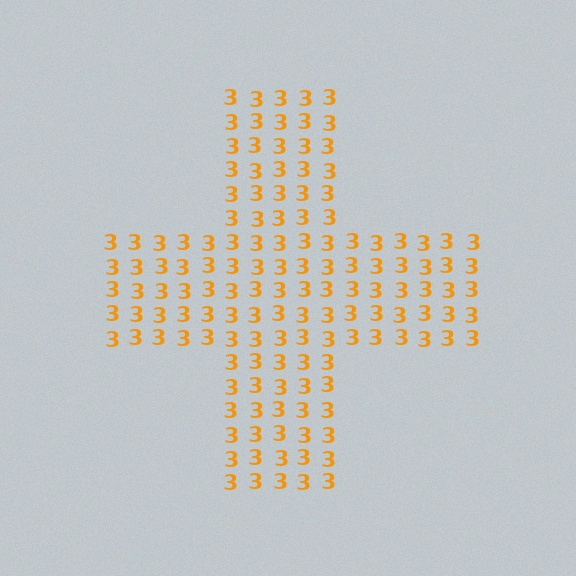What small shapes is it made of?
It is made of small digit 3's.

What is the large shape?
The large shape is a cross.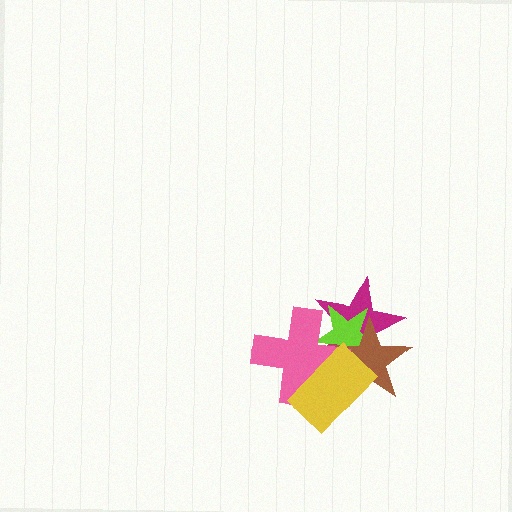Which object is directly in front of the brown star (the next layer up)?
The pink cross is directly in front of the brown star.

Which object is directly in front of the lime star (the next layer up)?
The brown star is directly in front of the lime star.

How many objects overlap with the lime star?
4 objects overlap with the lime star.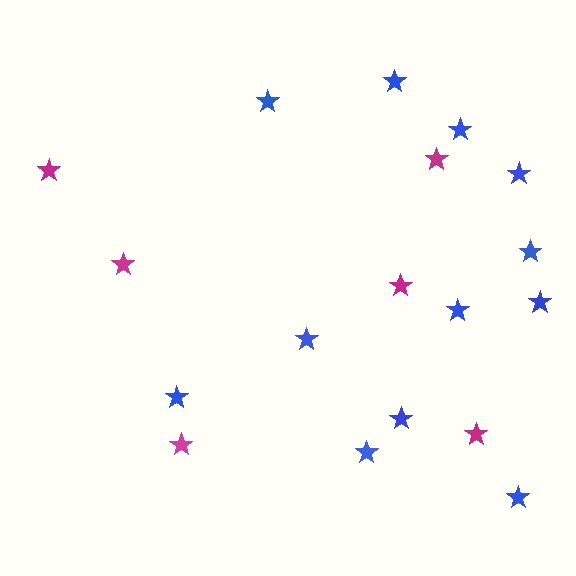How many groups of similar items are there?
There are 2 groups: one group of blue stars (12) and one group of magenta stars (6).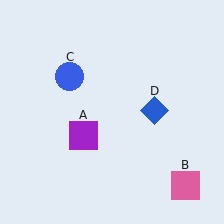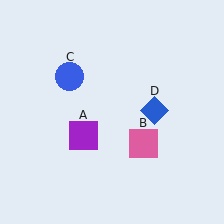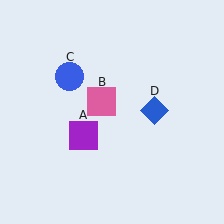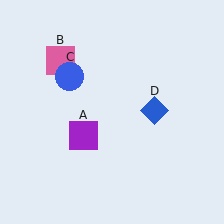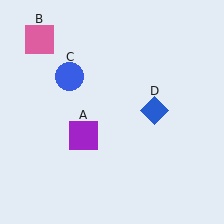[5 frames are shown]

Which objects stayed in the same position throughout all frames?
Purple square (object A) and blue circle (object C) and blue diamond (object D) remained stationary.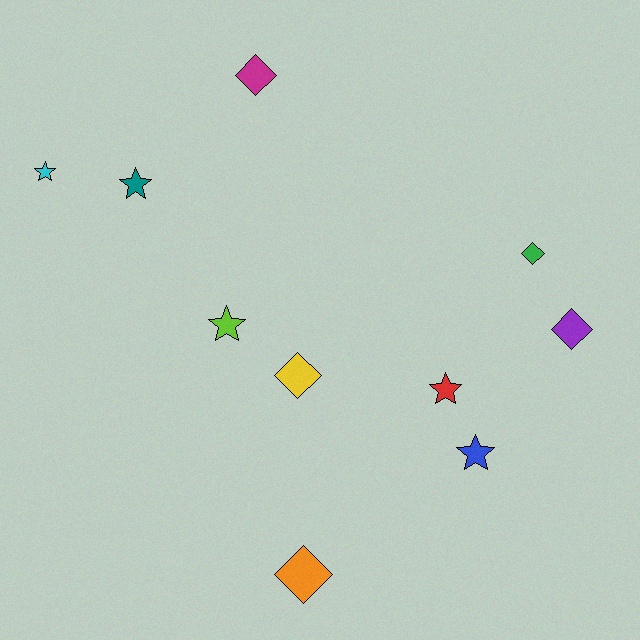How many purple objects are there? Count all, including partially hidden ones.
There is 1 purple object.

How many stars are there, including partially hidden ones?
There are 5 stars.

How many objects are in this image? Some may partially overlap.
There are 10 objects.